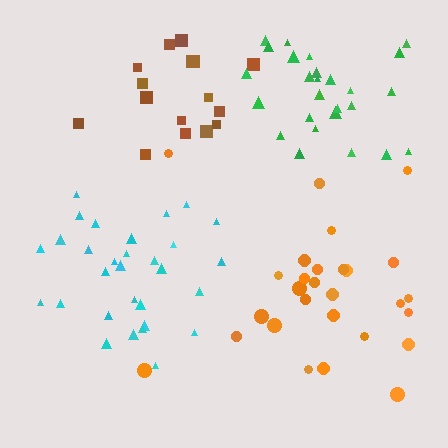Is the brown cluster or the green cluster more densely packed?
Green.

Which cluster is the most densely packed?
Cyan.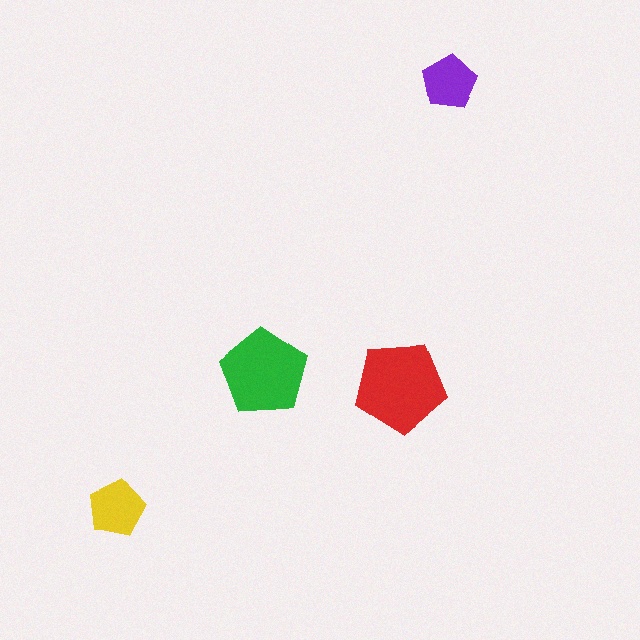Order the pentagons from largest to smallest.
the red one, the green one, the yellow one, the purple one.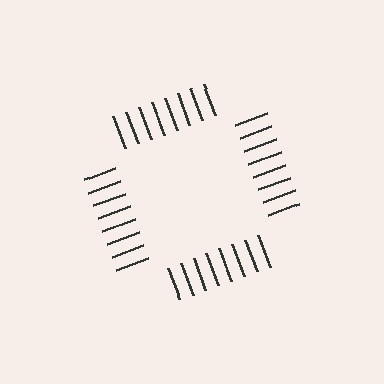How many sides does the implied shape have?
4 sides — the line-ends trace a square.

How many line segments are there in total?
32 — 8 along each of the 4 edges.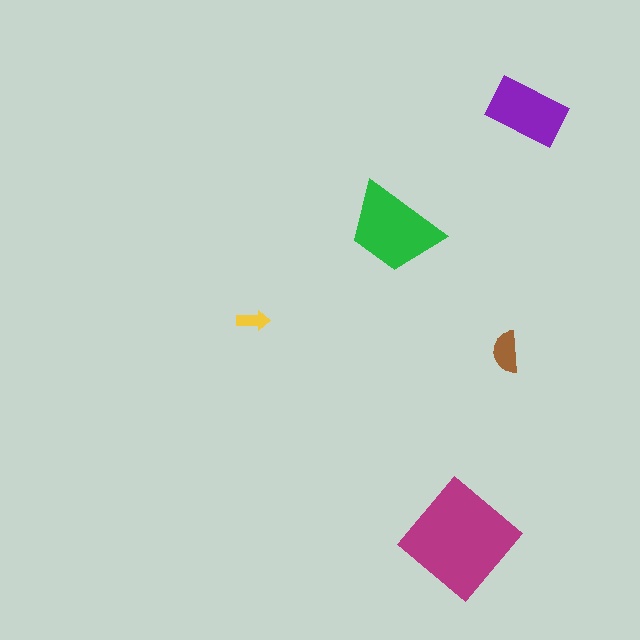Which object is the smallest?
The yellow arrow.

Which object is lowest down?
The magenta diamond is bottommost.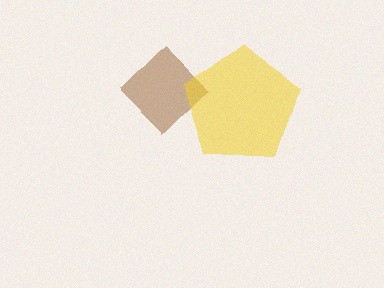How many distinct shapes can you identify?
There are 2 distinct shapes: a brown diamond, a yellow pentagon.